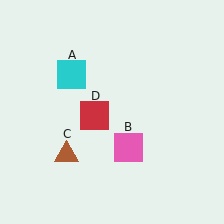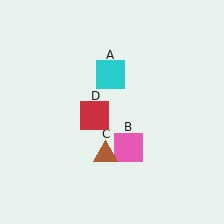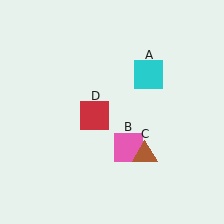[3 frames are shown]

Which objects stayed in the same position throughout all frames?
Pink square (object B) and red square (object D) remained stationary.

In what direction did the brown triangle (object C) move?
The brown triangle (object C) moved right.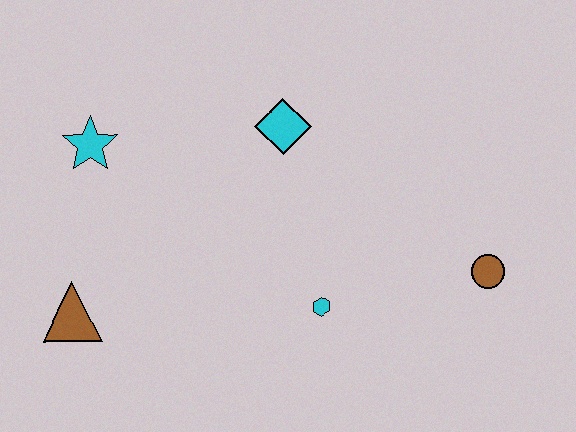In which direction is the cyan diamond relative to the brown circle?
The cyan diamond is to the left of the brown circle.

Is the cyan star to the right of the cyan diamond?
No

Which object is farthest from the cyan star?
The brown circle is farthest from the cyan star.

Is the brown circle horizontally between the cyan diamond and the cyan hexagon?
No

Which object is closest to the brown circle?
The cyan hexagon is closest to the brown circle.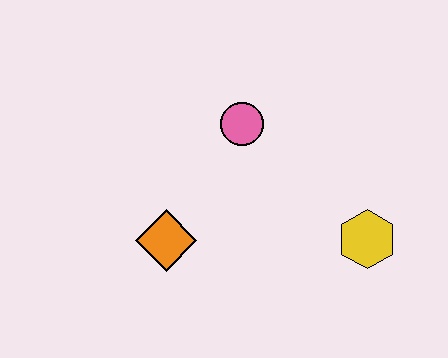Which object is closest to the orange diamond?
The pink circle is closest to the orange diamond.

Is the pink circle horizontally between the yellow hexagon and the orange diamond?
Yes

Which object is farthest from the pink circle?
The yellow hexagon is farthest from the pink circle.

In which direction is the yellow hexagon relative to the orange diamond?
The yellow hexagon is to the right of the orange diamond.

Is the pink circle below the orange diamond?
No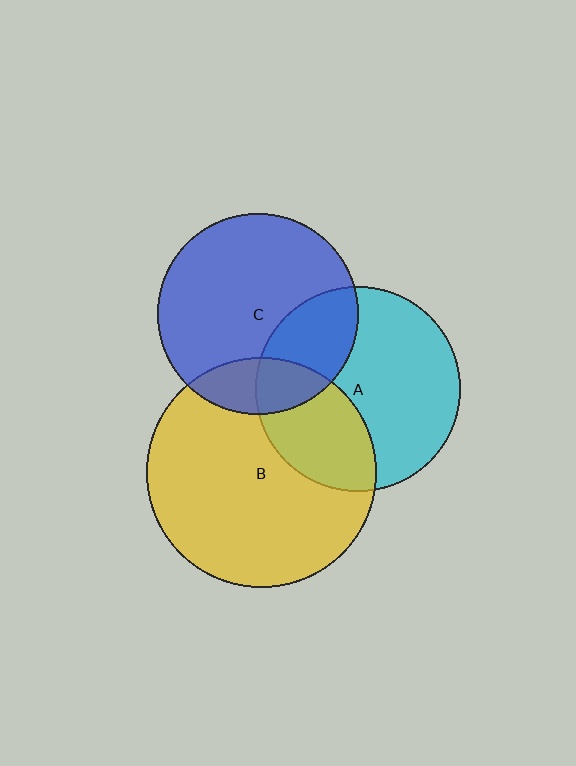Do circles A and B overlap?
Yes.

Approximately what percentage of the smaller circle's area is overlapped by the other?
Approximately 35%.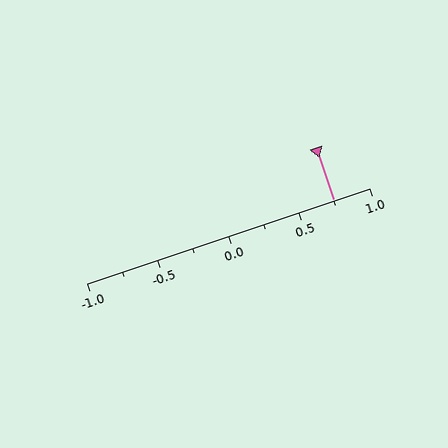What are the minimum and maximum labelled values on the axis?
The axis runs from -1.0 to 1.0.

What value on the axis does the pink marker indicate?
The marker indicates approximately 0.75.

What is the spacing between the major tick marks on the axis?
The major ticks are spaced 0.5 apart.